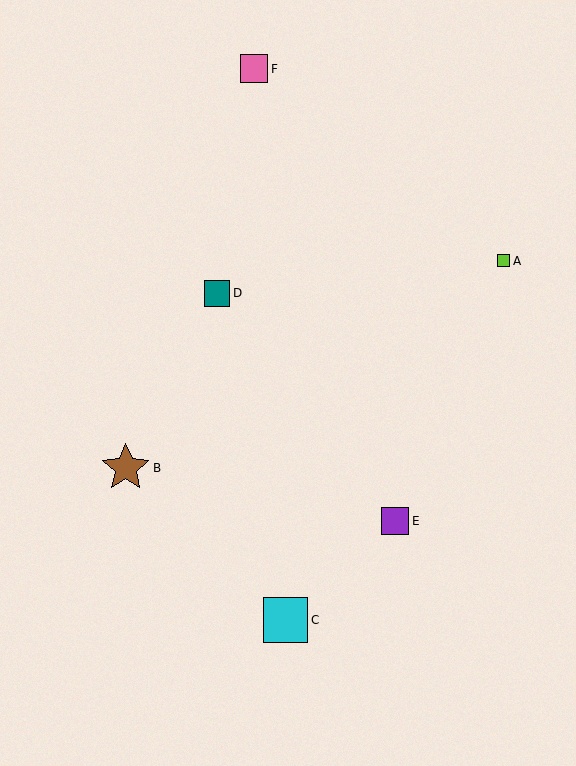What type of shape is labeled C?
Shape C is a cyan square.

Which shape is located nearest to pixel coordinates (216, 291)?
The teal square (labeled D) at (217, 293) is nearest to that location.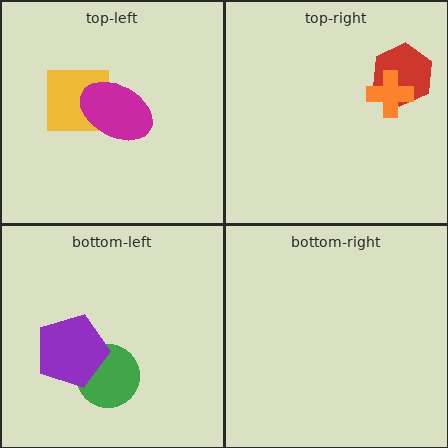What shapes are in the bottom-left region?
The green circle, the purple pentagon.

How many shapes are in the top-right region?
2.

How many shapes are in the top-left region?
2.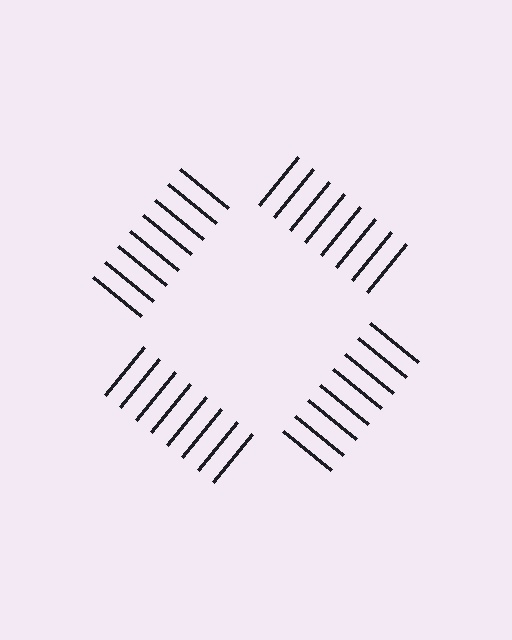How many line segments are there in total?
32 — 8 along each of the 4 edges.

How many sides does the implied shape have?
4 sides — the line-ends trace a square.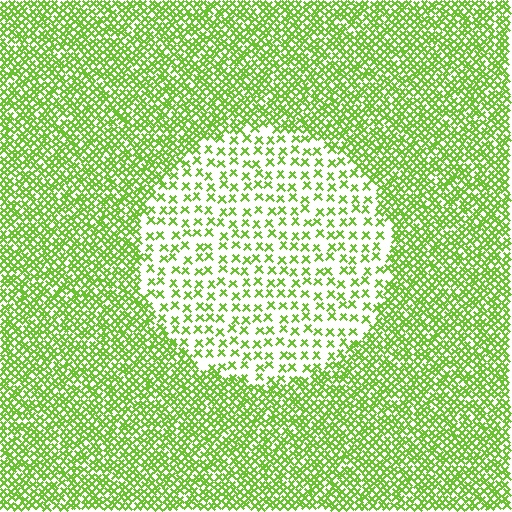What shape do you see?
I see a circle.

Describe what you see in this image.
The image contains small lime elements arranged at two different densities. A circle-shaped region is visible where the elements are less densely packed than the surrounding area.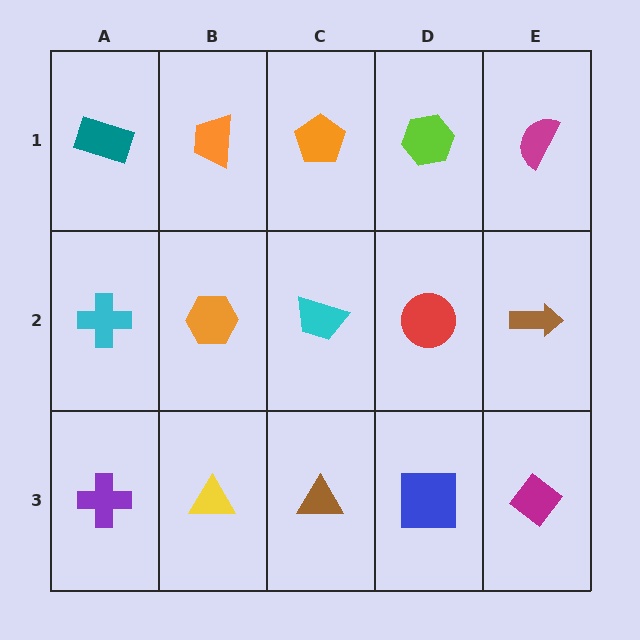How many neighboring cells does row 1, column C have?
3.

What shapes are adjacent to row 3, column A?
A cyan cross (row 2, column A), a yellow triangle (row 3, column B).